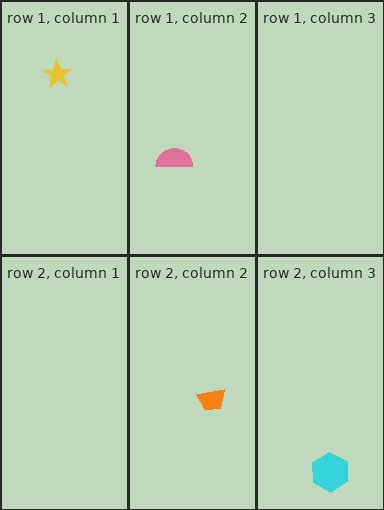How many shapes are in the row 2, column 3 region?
1.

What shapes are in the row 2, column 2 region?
The orange trapezoid.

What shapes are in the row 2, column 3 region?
The cyan hexagon.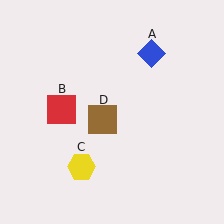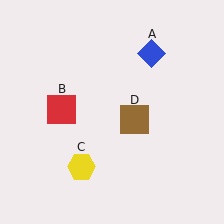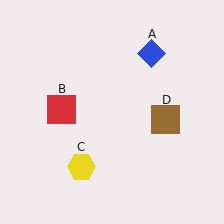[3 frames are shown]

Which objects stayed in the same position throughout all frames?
Blue diamond (object A) and red square (object B) and yellow hexagon (object C) remained stationary.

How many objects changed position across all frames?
1 object changed position: brown square (object D).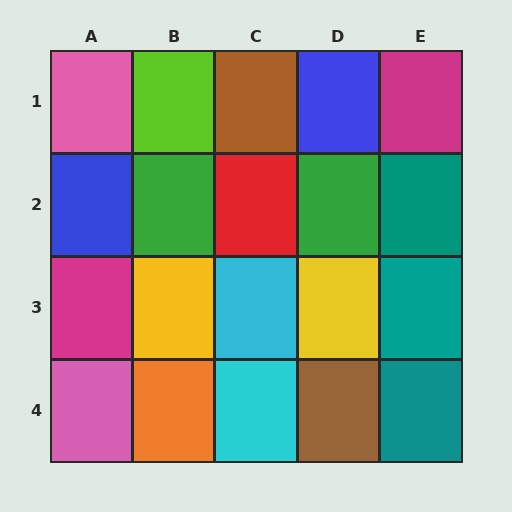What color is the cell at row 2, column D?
Green.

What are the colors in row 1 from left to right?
Pink, lime, brown, blue, magenta.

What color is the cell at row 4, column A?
Pink.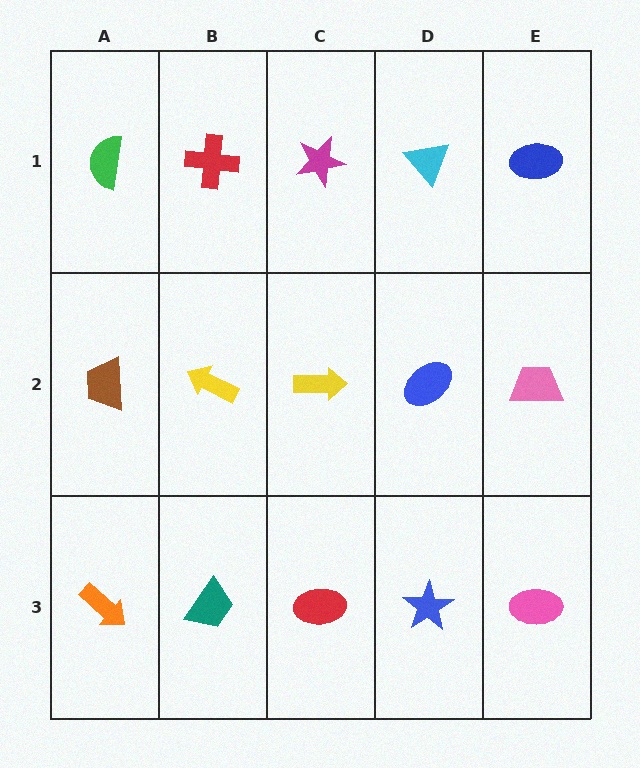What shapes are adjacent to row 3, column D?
A blue ellipse (row 2, column D), a red ellipse (row 3, column C), a pink ellipse (row 3, column E).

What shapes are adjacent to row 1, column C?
A yellow arrow (row 2, column C), a red cross (row 1, column B), a cyan triangle (row 1, column D).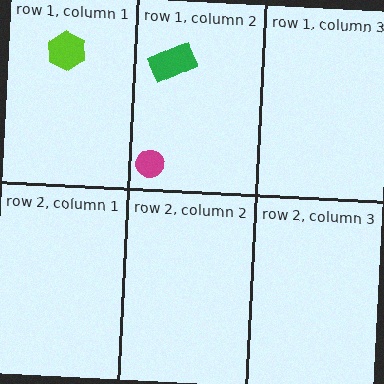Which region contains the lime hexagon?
The row 1, column 1 region.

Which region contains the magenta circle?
The row 1, column 2 region.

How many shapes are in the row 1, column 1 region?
1.